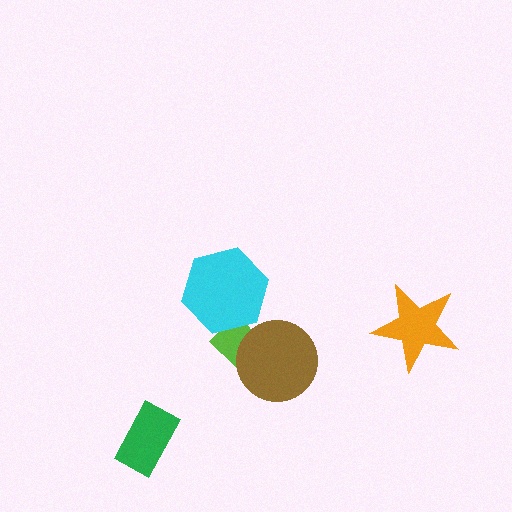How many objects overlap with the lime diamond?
2 objects overlap with the lime diamond.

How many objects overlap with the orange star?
0 objects overlap with the orange star.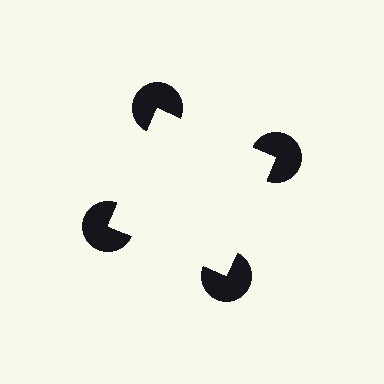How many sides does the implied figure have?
4 sides.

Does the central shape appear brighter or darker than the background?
It typically appears slightly brighter than the background, even though no actual brightness change is drawn.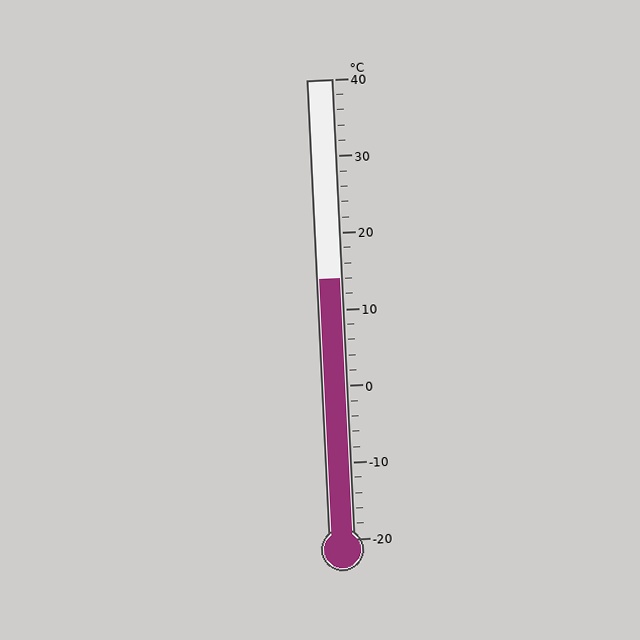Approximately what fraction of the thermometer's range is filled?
The thermometer is filled to approximately 55% of its range.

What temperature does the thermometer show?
The thermometer shows approximately 14°C.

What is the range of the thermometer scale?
The thermometer scale ranges from -20°C to 40°C.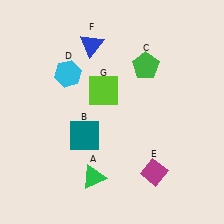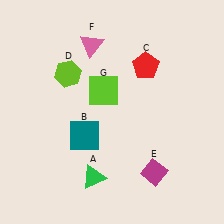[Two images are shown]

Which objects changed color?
C changed from green to red. D changed from cyan to lime. F changed from blue to pink.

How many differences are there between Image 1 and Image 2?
There are 3 differences between the two images.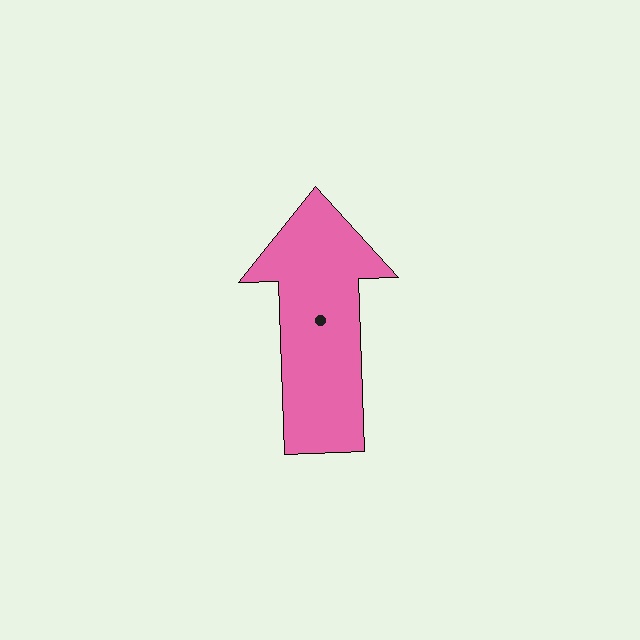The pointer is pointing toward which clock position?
Roughly 12 o'clock.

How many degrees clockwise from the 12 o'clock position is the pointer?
Approximately 358 degrees.